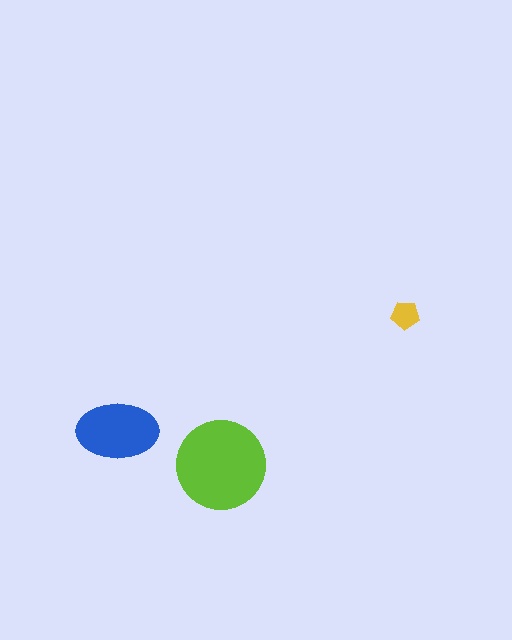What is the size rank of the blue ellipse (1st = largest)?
2nd.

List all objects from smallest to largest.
The yellow pentagon, the blue ellipse, the lime circle.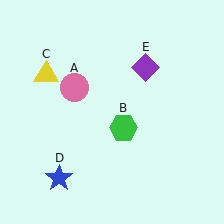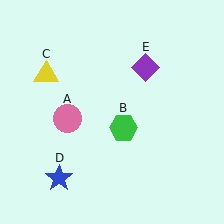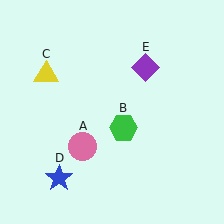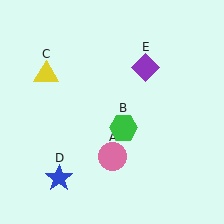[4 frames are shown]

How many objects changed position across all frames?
1 object changed position: pink circle (object A).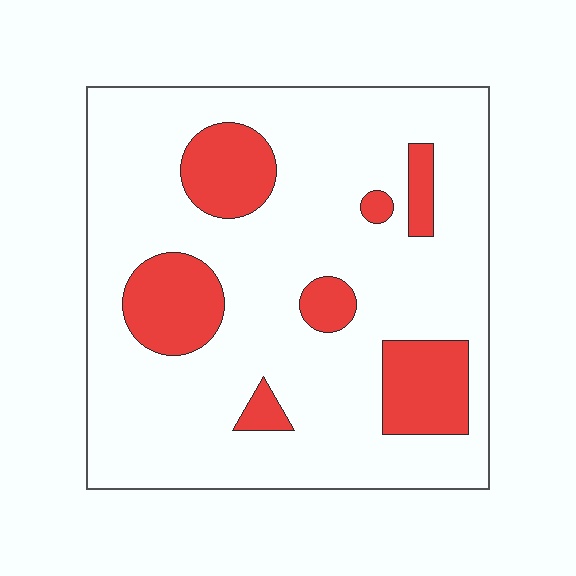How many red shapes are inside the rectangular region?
7.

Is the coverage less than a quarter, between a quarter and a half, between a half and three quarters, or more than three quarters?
Less than a quarter.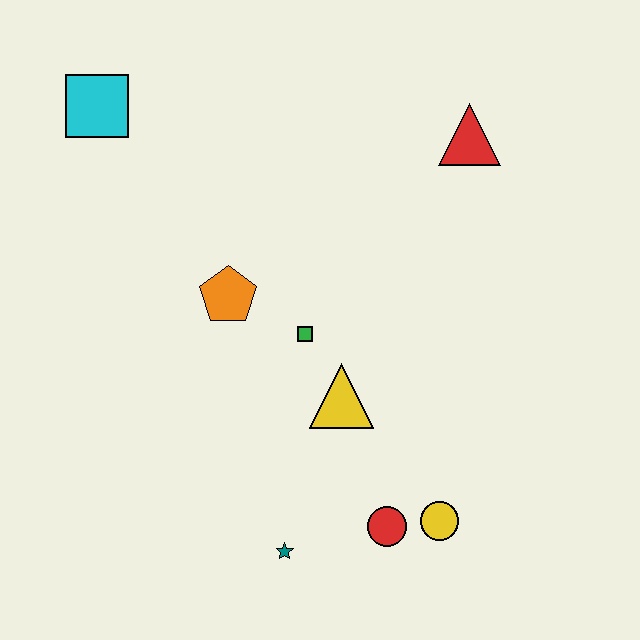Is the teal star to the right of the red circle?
No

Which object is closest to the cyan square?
The orange pentagon is closest to the cyan square.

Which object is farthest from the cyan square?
The yellow circle is farthest from the cyan square.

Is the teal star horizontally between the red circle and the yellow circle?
No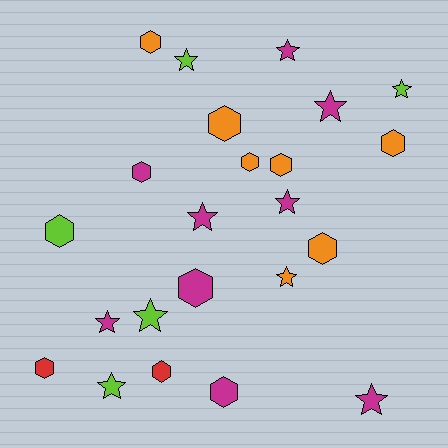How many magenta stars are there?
There are 6 magenta stars.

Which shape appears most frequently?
Hexagon, with 12 objects.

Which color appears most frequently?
Magenta, with 9 objects.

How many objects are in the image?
There are 23 objects.